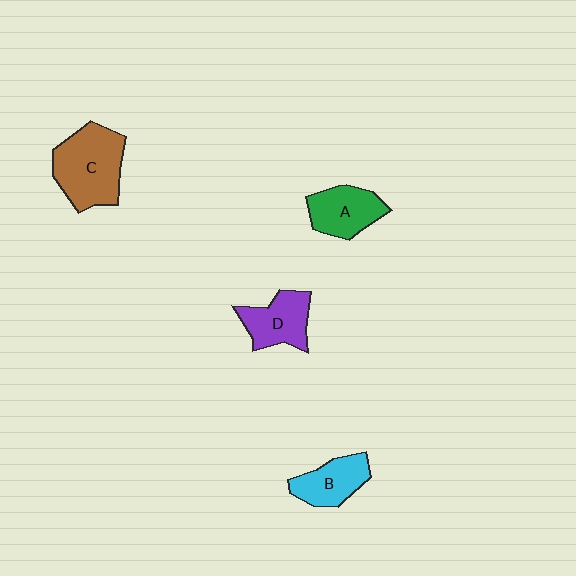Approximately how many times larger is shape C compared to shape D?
Approximately 1.5 times.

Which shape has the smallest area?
Shape B (cyan).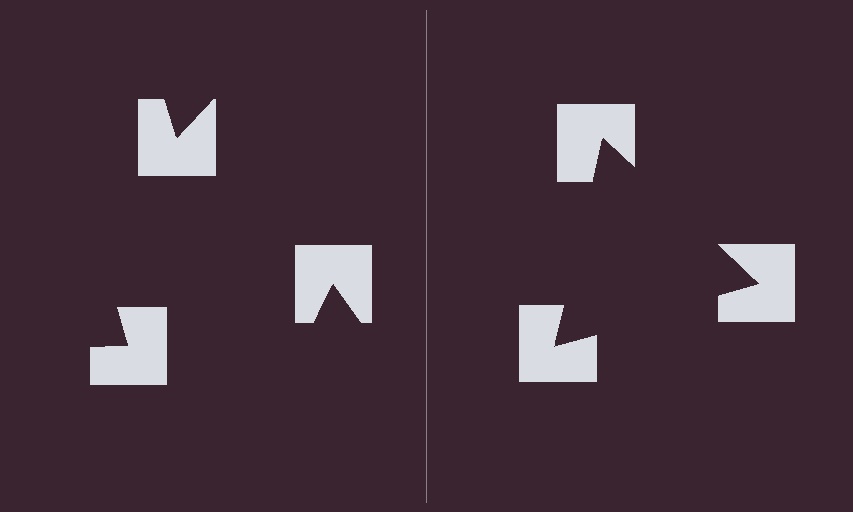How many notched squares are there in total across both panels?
6 — 3 on each side.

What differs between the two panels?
The notched squares are positioned identically on both sides; only the wedge orientations differ. On the right they align to a triangle; on the left they are misaligned.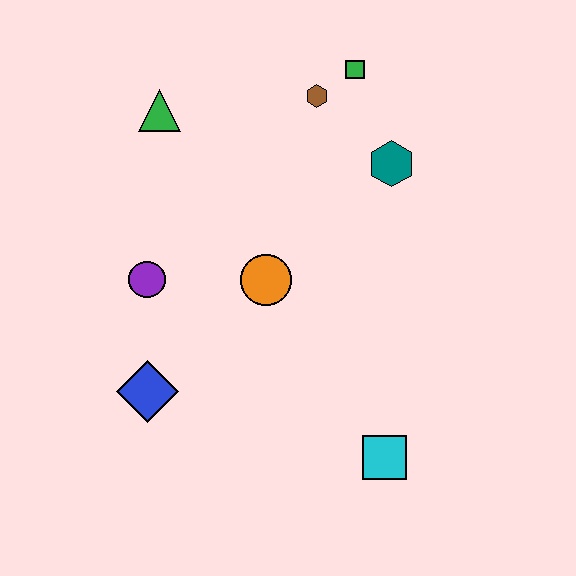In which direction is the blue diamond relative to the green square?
The blue diamond is below the green square.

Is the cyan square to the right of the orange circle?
Yes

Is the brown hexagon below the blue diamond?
No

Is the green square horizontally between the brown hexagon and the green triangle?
No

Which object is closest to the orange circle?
The purple circle is closest to the orange circle.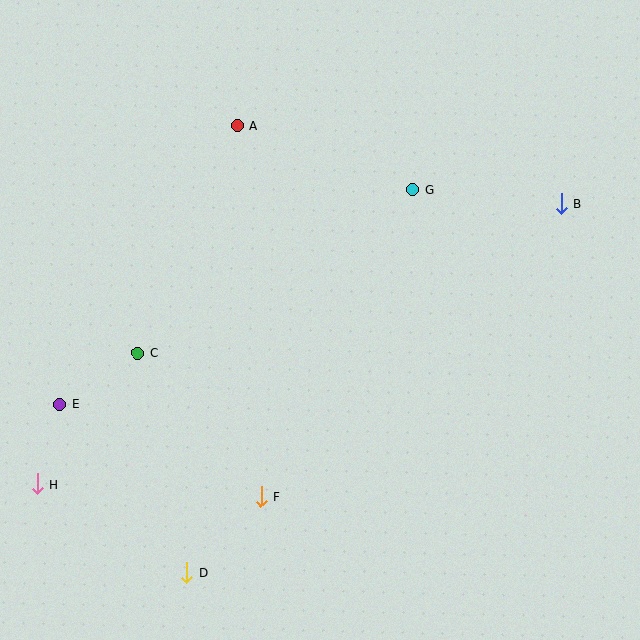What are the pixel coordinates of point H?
Point H is at (37, 484).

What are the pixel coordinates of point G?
Point G is at (413, 189).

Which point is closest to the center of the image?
Point G at (413, 189) is closest to the center.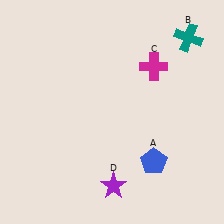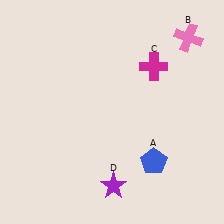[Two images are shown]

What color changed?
The cross (B) changed from teal in Image 1 to pink in Image 2.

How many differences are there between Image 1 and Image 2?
There is 1 difference between the two images.